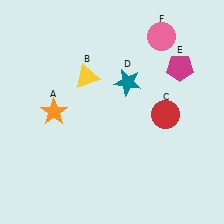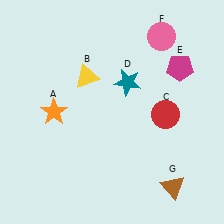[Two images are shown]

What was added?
A brown triangle (G) was added in Image 2.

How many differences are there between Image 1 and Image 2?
There is 1 difference between the two images.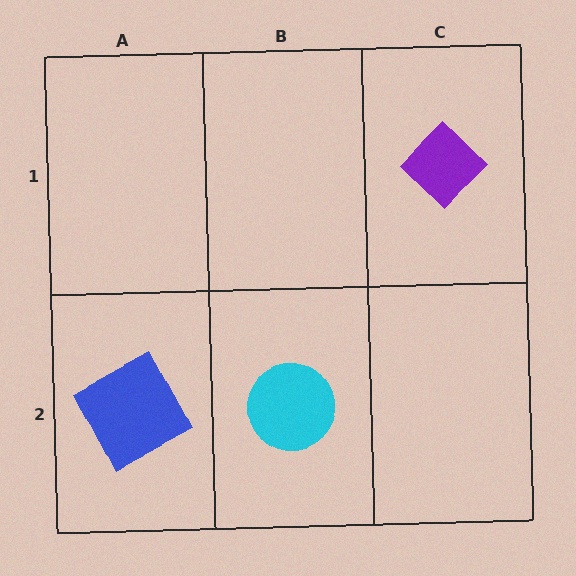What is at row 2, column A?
A blue square.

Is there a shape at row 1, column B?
No, that cell is empty.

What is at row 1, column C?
A purple diamond.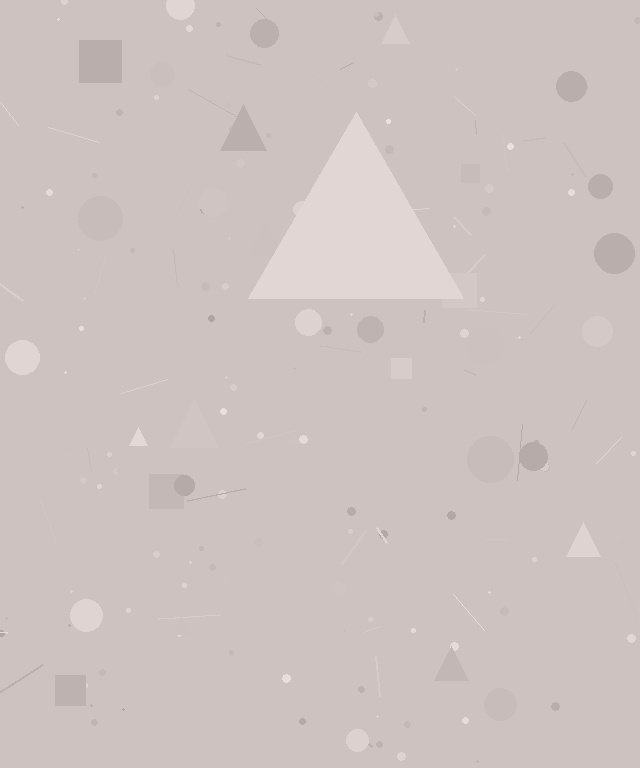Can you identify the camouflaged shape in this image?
The camouflaged shape is a triangle.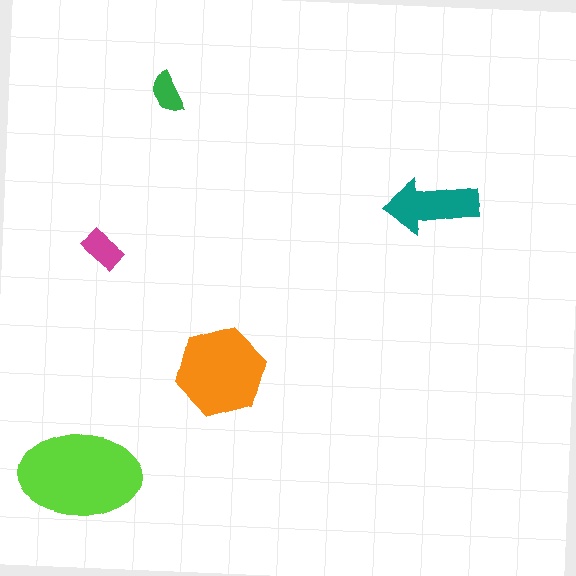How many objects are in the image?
There are 5 objects in the image.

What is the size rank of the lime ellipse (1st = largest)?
1st.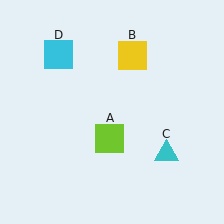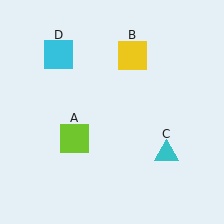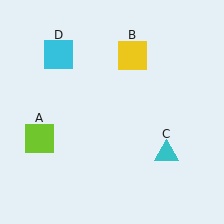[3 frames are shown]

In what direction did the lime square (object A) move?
The lime square (object A) moved left.